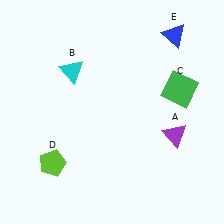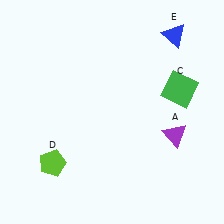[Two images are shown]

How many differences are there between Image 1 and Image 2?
There is 1 difference between the two images.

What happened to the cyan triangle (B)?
The cyan triangle (B) was removed in Image 2. It was in the top-left area of Image 1.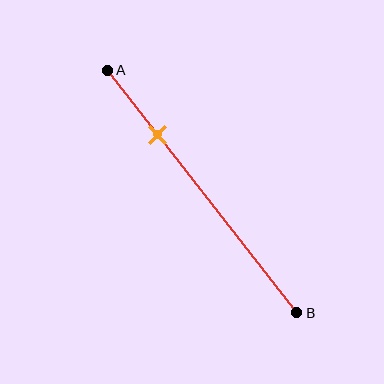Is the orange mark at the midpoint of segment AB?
No, the mark is at about 25% from A, not at the 50% midpoint.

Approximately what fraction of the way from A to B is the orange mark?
The orange mark is approximately 25% of the way from A to B.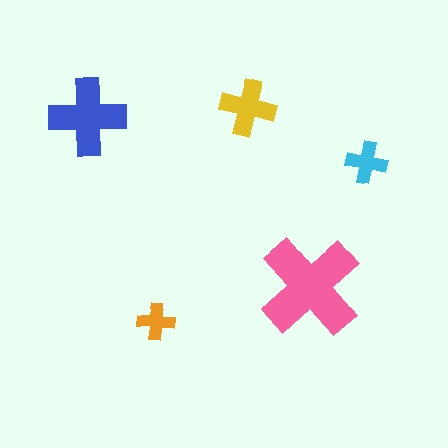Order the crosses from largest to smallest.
the pink one, the blue one, the yellow one, the cyan one, the orange one.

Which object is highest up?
The yellow cross is topmost.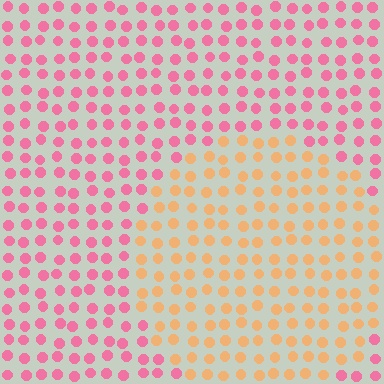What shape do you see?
I see a circle.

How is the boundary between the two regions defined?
The boundary is defined purely by a slight shift in hue (about 53 degrees). Spacing, size, and orientation are identical on both sides.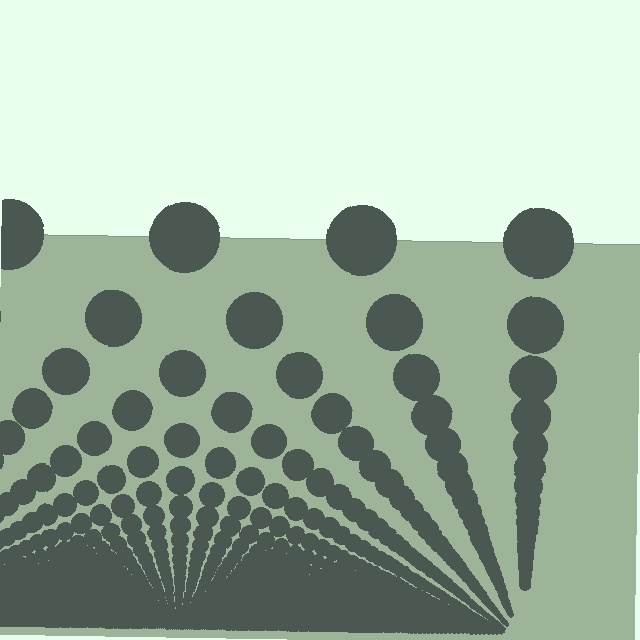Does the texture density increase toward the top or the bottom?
Density increases toward the bottom.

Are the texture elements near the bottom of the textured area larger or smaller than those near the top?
Smaller. The gradient is inverted — elements near the bottom are smaller and denser.